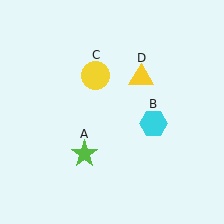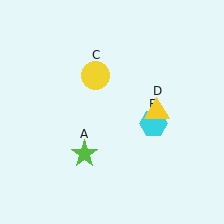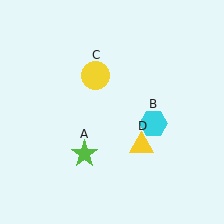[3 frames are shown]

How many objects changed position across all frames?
1 object changed position: yellow triangle (object D).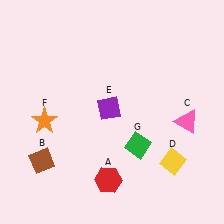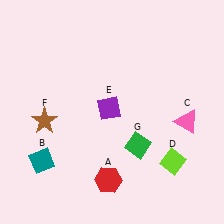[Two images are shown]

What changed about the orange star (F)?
In Image 1, F is orange. In Image 2, it changed to brown.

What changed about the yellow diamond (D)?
In Image 1, D is yellow. In Image 2, it changed to lime.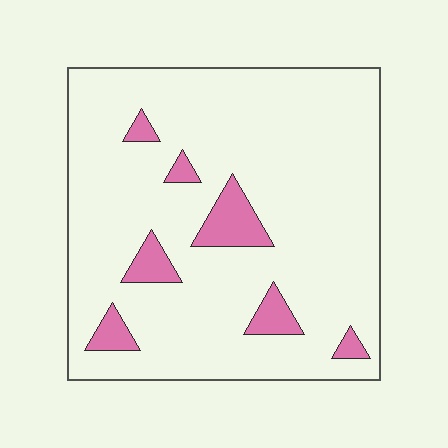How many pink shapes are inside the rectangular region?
7.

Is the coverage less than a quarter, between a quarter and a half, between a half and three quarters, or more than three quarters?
Less than a quarter.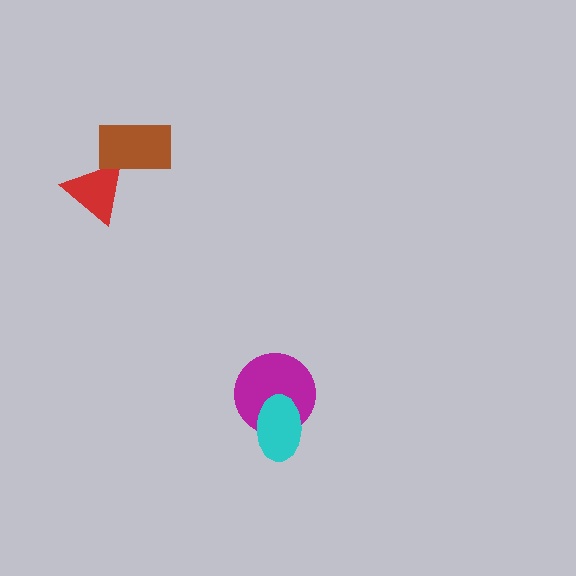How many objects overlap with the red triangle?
1 object overlaps with the red triangle.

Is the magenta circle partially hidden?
Yes, it is partially covered by another shape.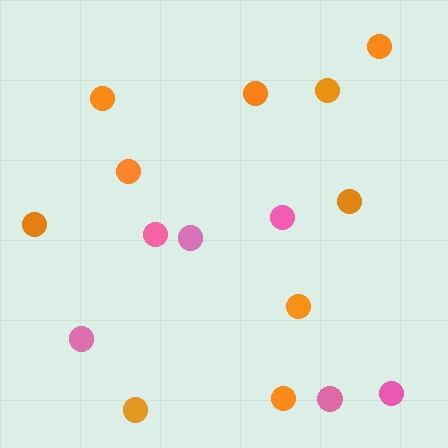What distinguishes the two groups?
There are 2 groups: one group of pink circles (6) and one group of orange circles (10).